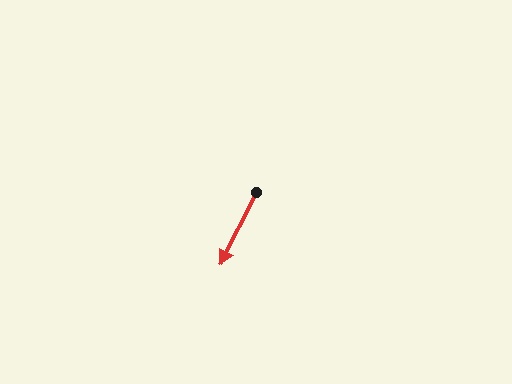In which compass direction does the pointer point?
Southwest.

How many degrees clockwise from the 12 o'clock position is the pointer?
Approximately 206 degrees.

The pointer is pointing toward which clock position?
Roughly 7 o'clock.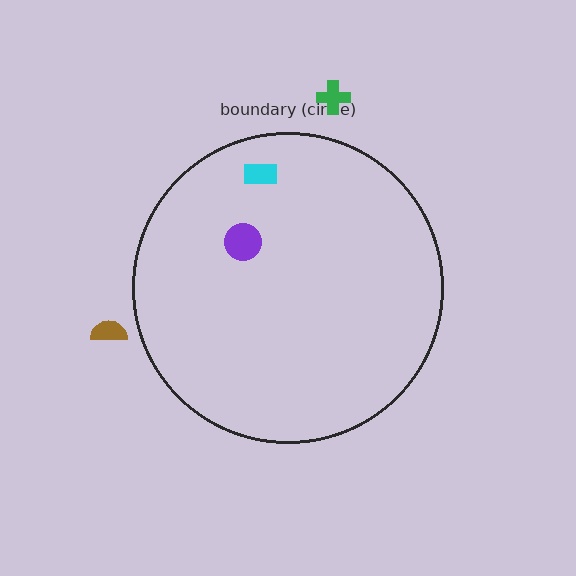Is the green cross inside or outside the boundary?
Outside.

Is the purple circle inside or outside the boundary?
Inside.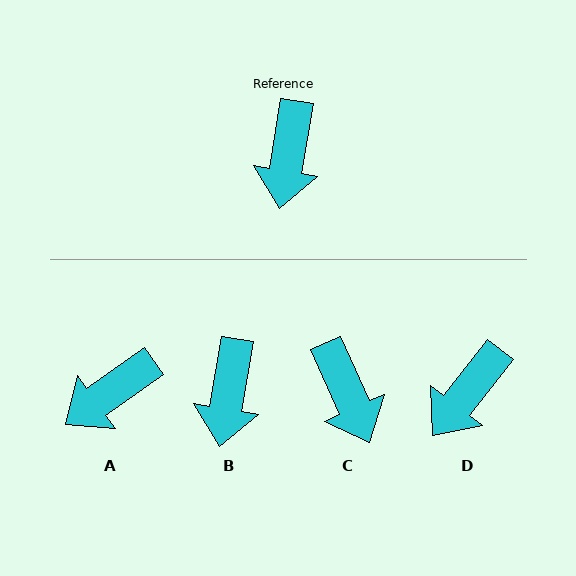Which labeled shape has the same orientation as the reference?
B.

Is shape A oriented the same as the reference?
No, it is off by about 45 degrees.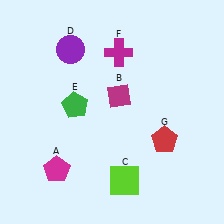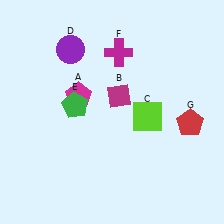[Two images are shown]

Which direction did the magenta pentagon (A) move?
The magenta pentagon (A) moved up.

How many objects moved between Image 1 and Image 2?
3 objects moved between the two images.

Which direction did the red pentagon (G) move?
The red pentagon (G) moved right.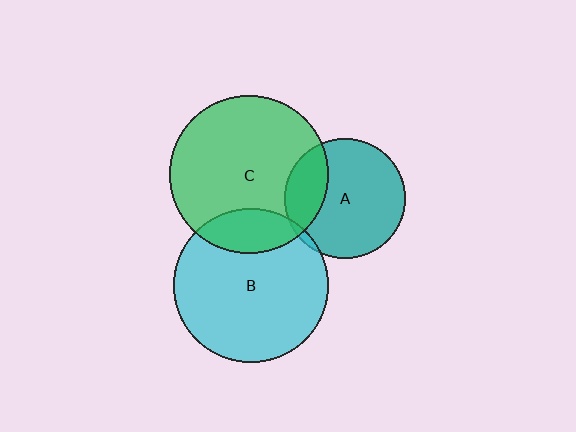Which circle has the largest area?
Circle C (green).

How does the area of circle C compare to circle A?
Approximately 1.7 times.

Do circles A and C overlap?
Yes.